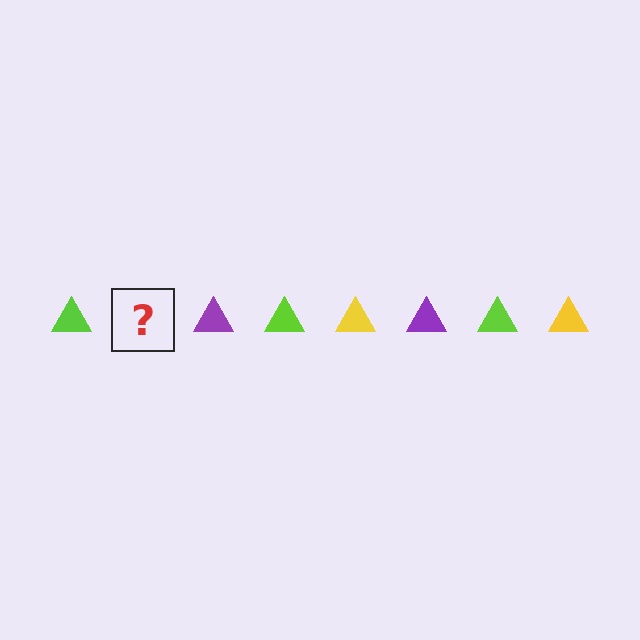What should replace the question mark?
The question mark should be replaced with a yellow triangle.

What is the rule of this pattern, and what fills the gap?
The rule is that the pattern cycles through lime, yellow, purple triangles. The gap should be filled with a yellow triangle.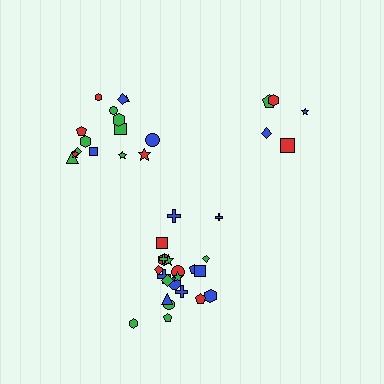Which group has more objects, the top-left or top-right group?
The top-left group.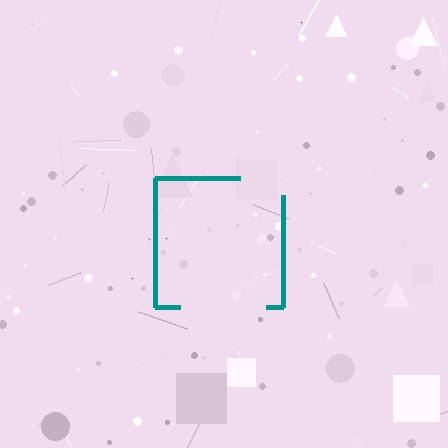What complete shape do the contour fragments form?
The contour fragments form a square.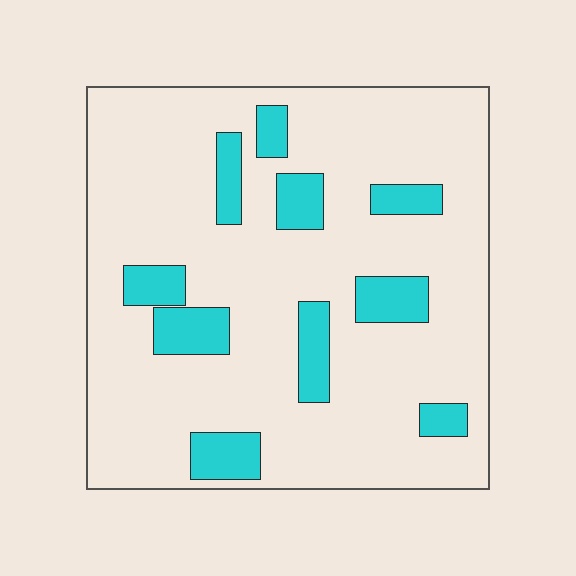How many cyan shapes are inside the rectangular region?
10.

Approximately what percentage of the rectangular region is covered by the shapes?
Approximately 15%.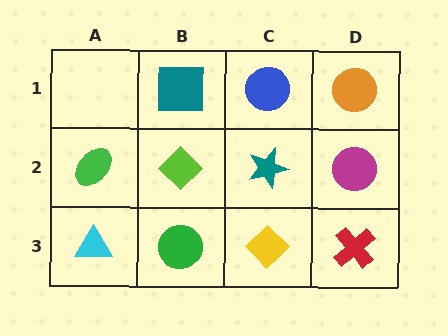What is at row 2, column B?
A lime diamond.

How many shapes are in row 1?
3 shapes.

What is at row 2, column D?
A magenta circle.